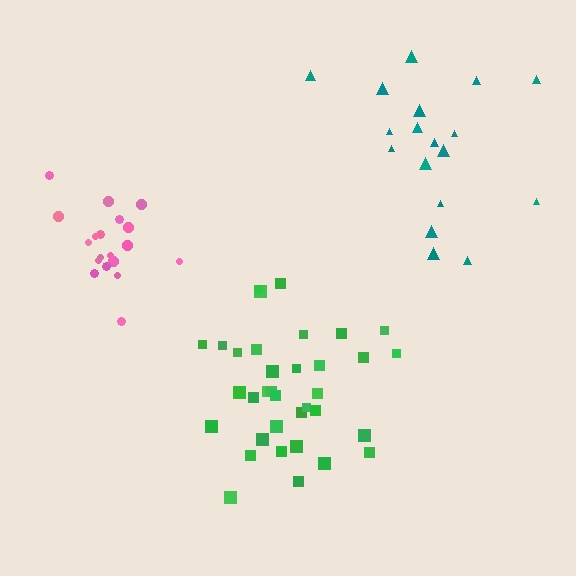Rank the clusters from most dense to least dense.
pink, green, teal.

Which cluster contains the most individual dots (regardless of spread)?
Green (35).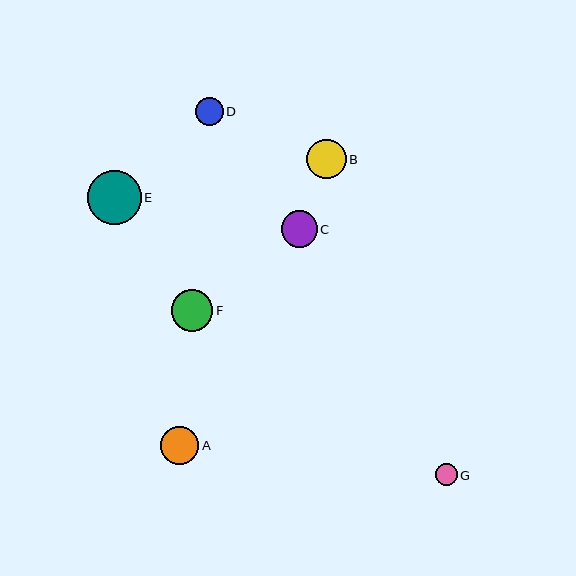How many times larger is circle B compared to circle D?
Circle B is approximately 1.4 times the size of circle D.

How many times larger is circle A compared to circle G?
Circle A is approximately 1.7 times the size of circle G.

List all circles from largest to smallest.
From largest to smallest: E, F, B, A, C, D, G.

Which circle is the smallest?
Circle G is the smallest with a size of approximately 22 pixels.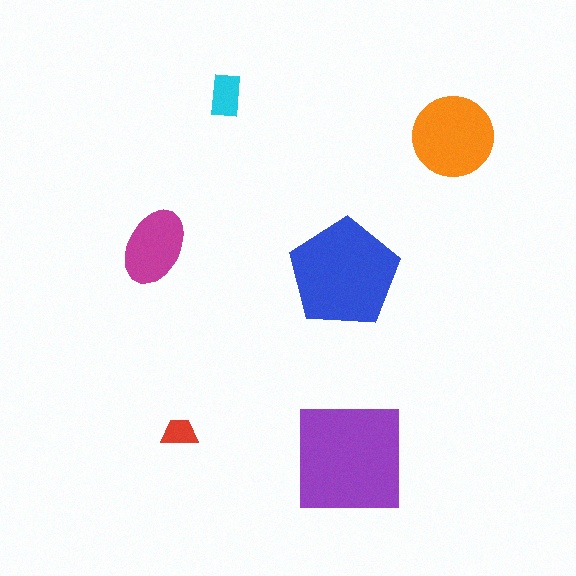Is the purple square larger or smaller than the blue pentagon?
Larger.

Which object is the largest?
The purple square.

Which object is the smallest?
The red trapezoid.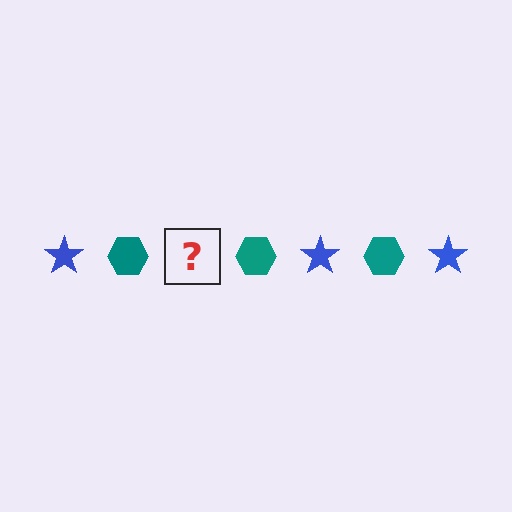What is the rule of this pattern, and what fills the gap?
The rule is that the pattern alternates between blue star and teal hexagon. The gap should be filled with a blue star.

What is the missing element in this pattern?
The missing element is a blue star.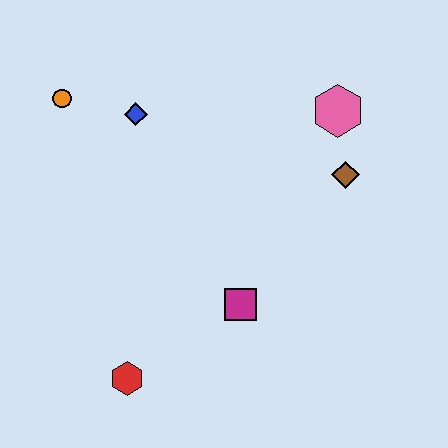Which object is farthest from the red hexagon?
The pink hexagon is farthest from the red hexagon.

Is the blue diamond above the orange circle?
No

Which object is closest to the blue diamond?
The orange circle is closest to the blue diamond.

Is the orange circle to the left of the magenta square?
Yes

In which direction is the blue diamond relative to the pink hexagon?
The blue diamond is to the left of the pink hexagon.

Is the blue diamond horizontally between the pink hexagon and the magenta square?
No